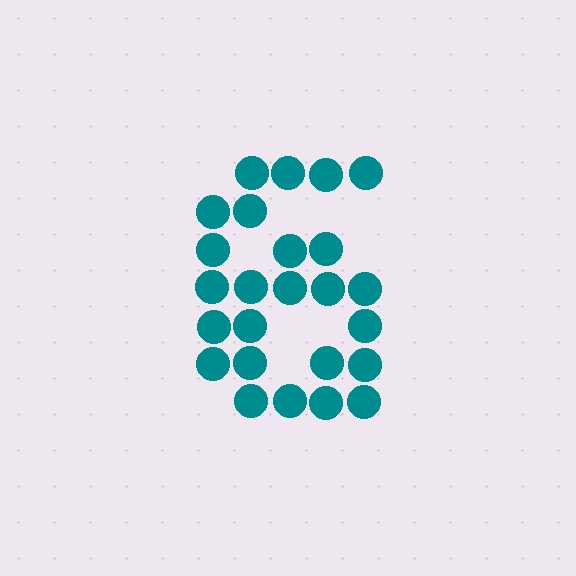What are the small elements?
The small elements are circles.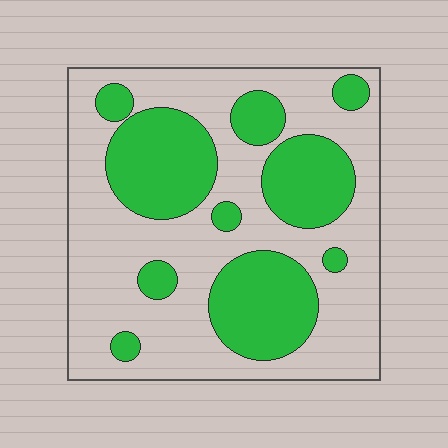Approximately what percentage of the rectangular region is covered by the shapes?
Approximately 35%.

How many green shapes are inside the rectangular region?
10.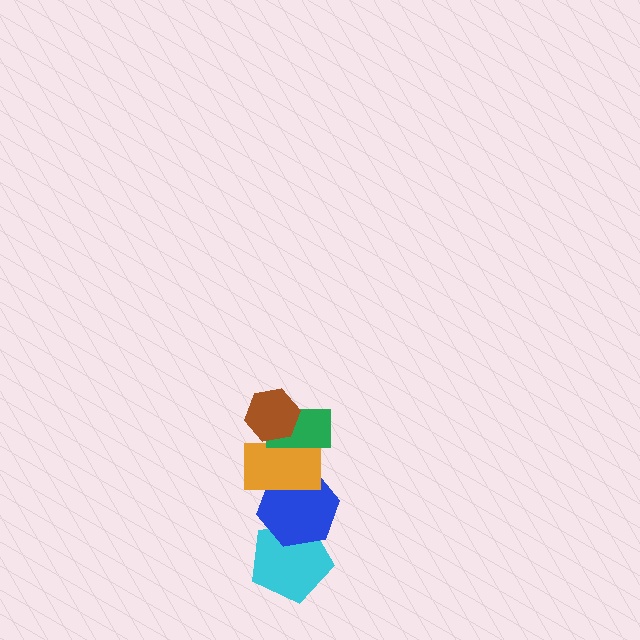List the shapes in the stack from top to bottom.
From top to bottom: the brown hexagon, the green rectangle, the orange rectangle, the blue hexagon, the cyan pentagon.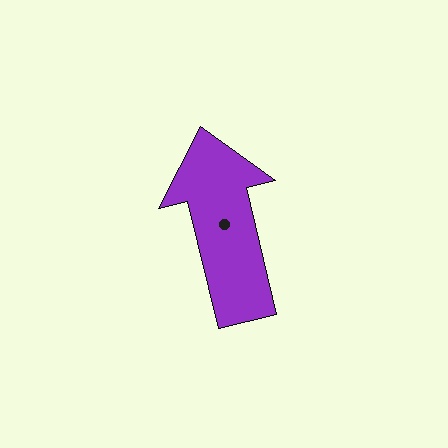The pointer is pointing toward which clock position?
Roughly 12 o'clock.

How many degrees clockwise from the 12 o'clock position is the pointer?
Approximately 346 degrees.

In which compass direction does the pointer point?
North.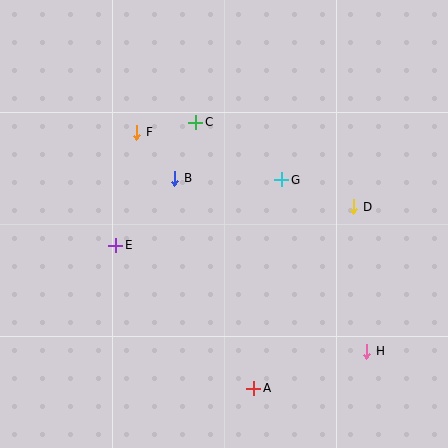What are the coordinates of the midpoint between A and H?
The midpoint between A and H is at (310, 370).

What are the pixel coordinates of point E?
Point E is at (116, 245).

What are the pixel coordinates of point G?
Point G is at (282, 180).